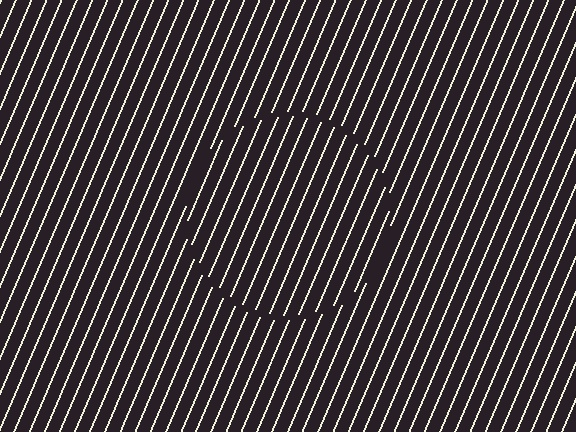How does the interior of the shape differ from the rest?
The interior of the shape contains the same grating, shifted by half a period — the contour is defined by the phase discontinuity where line-ends from the inner and outer gratings abut.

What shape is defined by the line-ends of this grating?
An illusory circle. The interior of the shape contains the same grating, shifted by half a period — the contour is defined by the phase discontinuity where line-ends from the inner and outer gratings abut.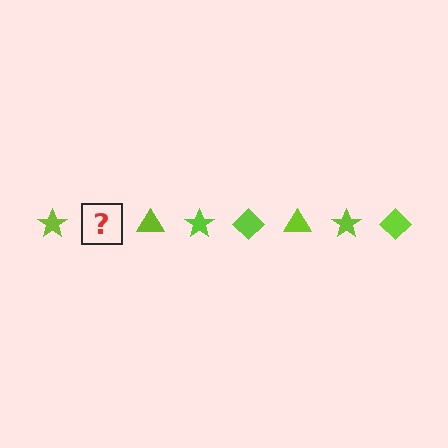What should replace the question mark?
The question mark should be replaced with a lime diamond.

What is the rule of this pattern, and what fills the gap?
The rule is that the pattern cycles through star, diamond, triangle shapes in lime. The gap should be filled with a lime diamond.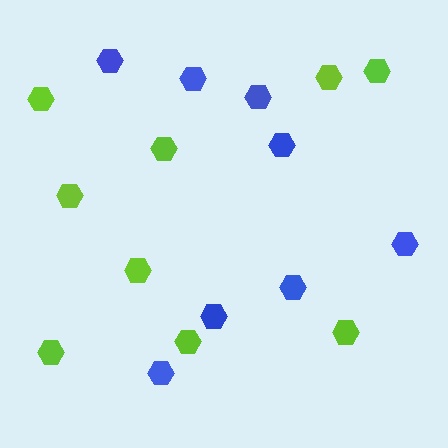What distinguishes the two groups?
There are 2 groups: one group of blue hexagons (8) and one group of lime hexagons (9).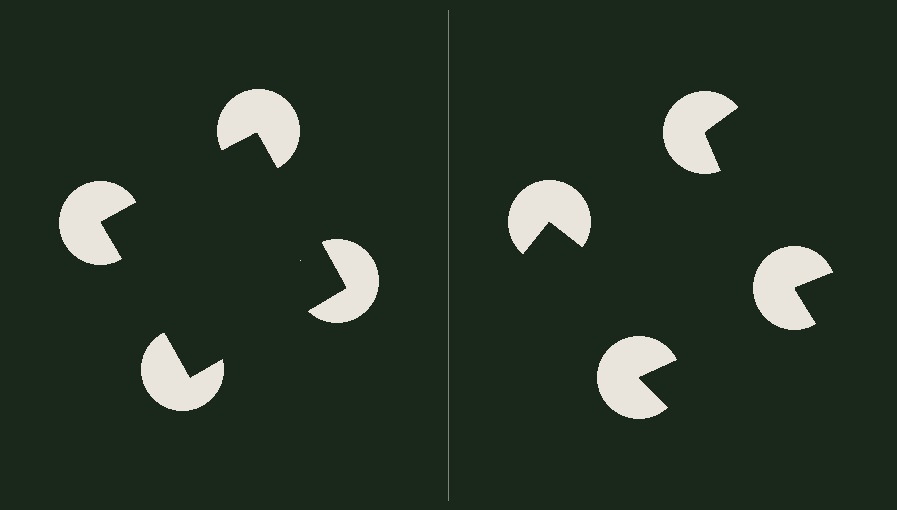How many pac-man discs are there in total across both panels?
8 — 4 on each side.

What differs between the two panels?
The pac-man discs are positioned identically on both sides; only the wedge orientations differ. On the left they align to a square; on the right they are misaligned.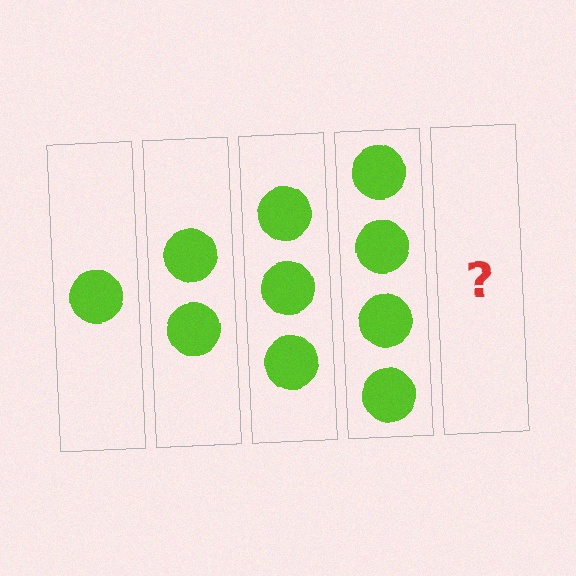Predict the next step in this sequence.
The next step is 5 circles.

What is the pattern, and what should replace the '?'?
The pattern is that each step adds one more circle. The '?' should be 5 circles.